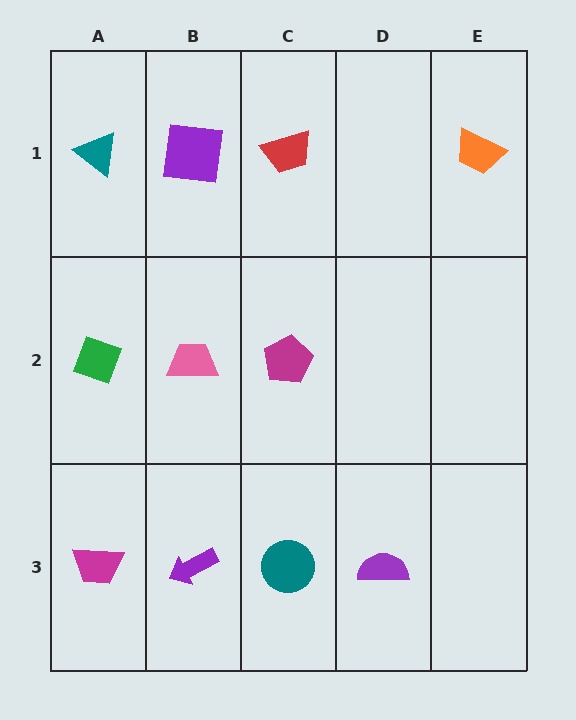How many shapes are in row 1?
4 shapes.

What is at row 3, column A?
A magenta trapezoid.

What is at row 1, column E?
An orange trapezoid.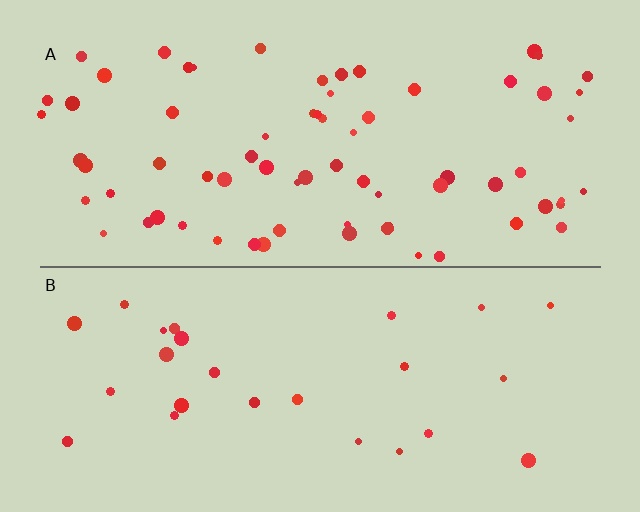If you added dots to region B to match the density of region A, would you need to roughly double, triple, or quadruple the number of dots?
Approximately triple.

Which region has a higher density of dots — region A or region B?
A (the top).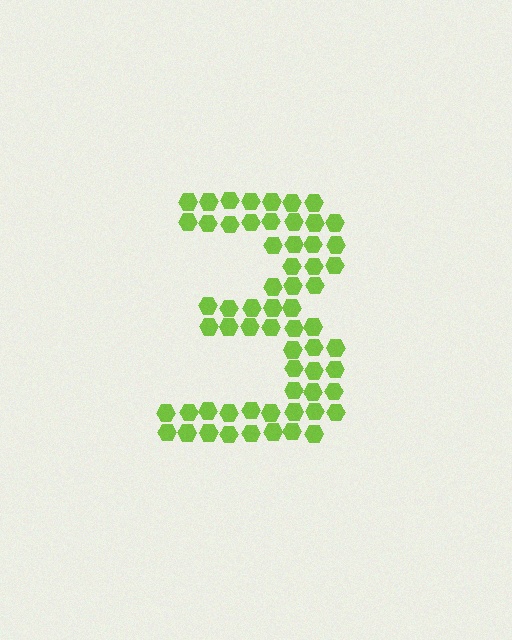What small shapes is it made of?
It is made of small hexagons.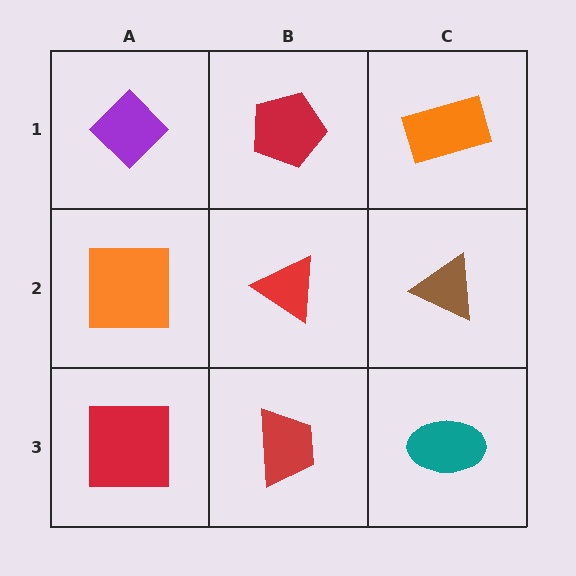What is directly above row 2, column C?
An orange rectangle.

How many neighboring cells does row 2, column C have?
3.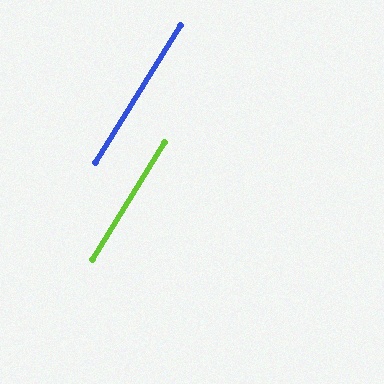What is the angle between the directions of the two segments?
Approximately 0 degrees.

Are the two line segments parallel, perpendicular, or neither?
Parallel — their directions differ by only 0.0°.